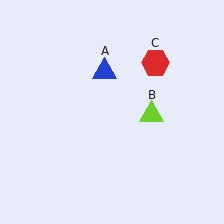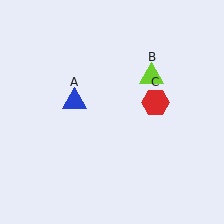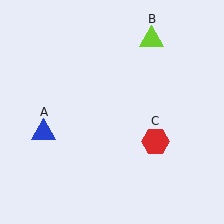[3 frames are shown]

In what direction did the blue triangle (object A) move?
The blue triangle (object A) moved down and to the left.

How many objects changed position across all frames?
3 objects changed position: blue triangle (object A), lime triangle (object B), red hexagon (object C).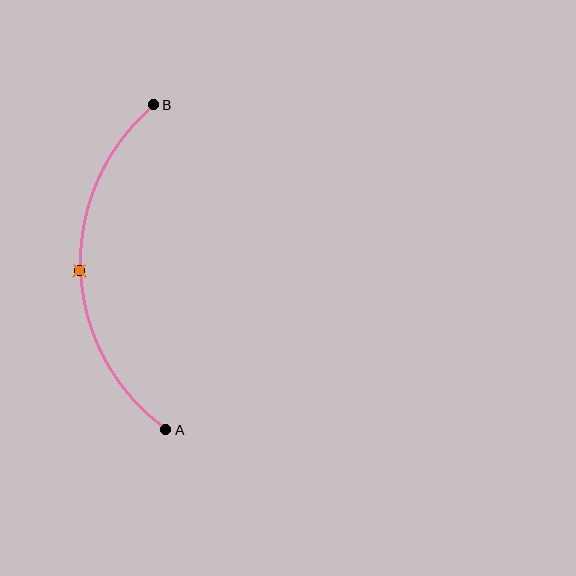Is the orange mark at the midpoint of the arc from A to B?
Yes. The orange mark lies on the arc at equal arc-length from both A and B — it is the arc midpoint.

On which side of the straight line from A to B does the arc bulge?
The arc bulges to the left of the straight line connecting A and B.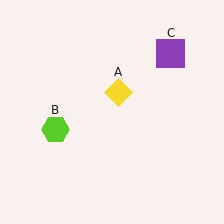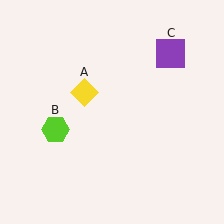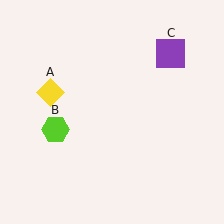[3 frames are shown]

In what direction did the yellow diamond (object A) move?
The yellow diamond (object A) moved left.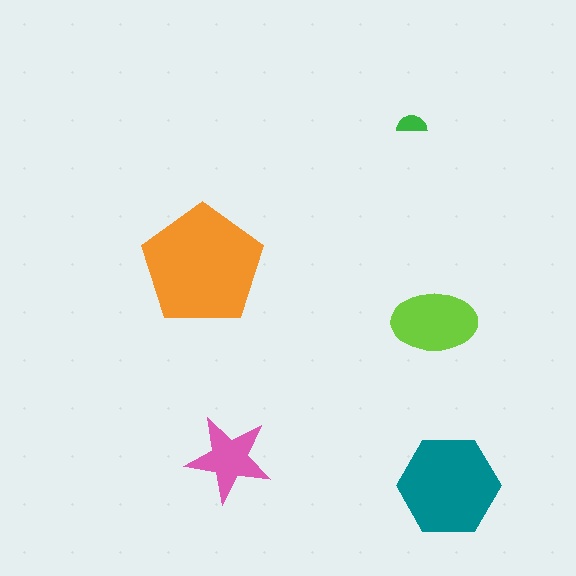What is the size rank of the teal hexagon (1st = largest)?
2nd.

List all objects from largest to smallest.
The orange pentagon, the teal hexagon, the lime ellipse, the pink star, the green semicircle.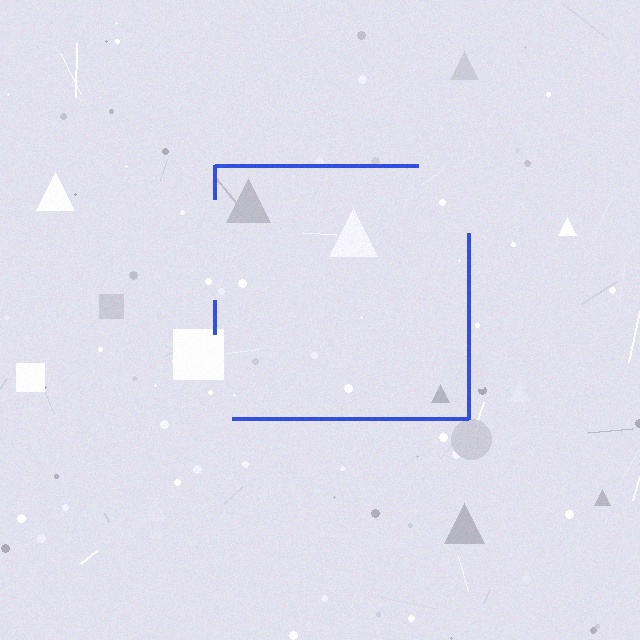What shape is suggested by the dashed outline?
The dashed outline suggests a square.